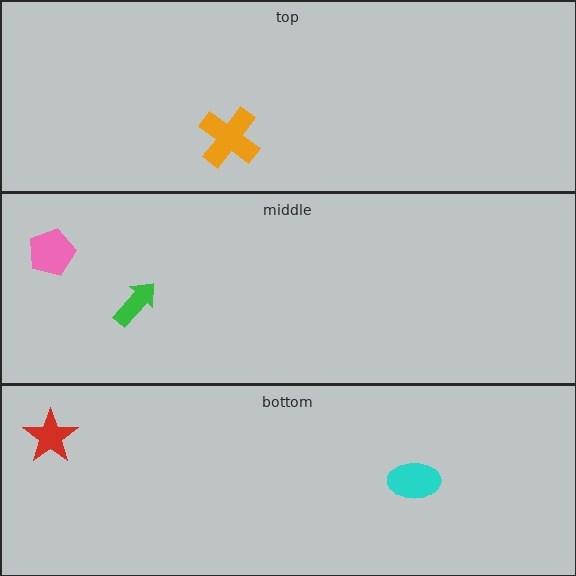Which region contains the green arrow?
The middle region.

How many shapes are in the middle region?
2.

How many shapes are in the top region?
1.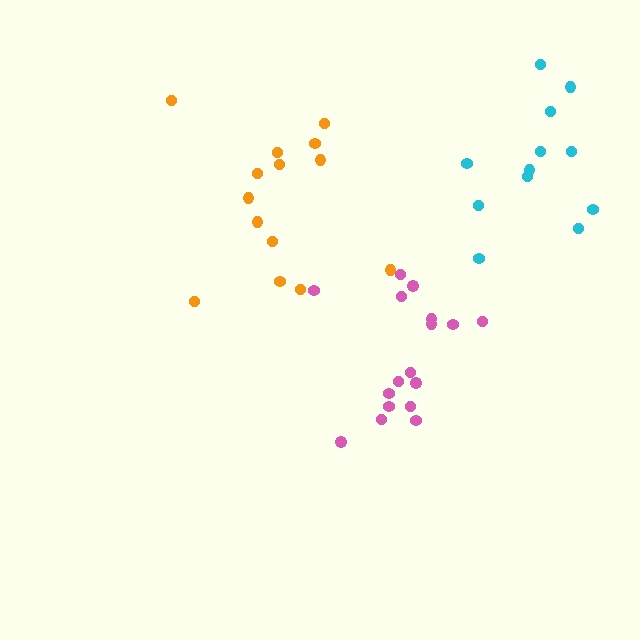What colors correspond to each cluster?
The clusters are colored: pink, orange, cyan.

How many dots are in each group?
Group 1: 17 dots, Group 2: 14 dots, Group 3: 12 dots (43 total).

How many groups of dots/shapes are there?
There are 3 groups.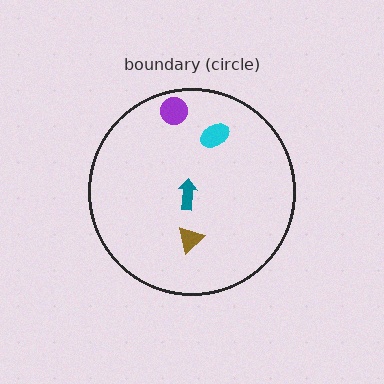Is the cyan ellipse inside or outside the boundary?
Inside.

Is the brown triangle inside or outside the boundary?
Inside.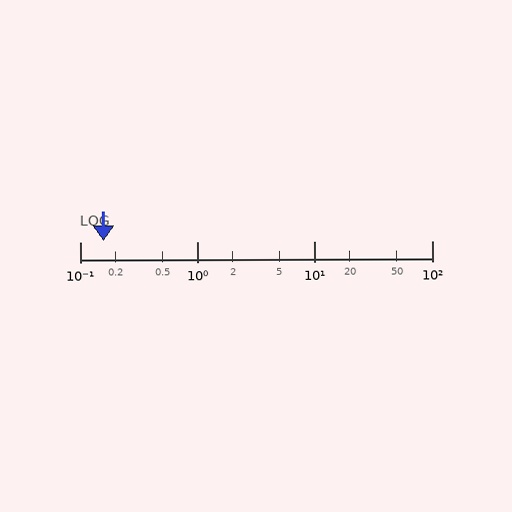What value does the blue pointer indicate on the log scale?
The pointer indicates approximately 0.16.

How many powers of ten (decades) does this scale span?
The scale spans 3 decades, from 0.1 to 100.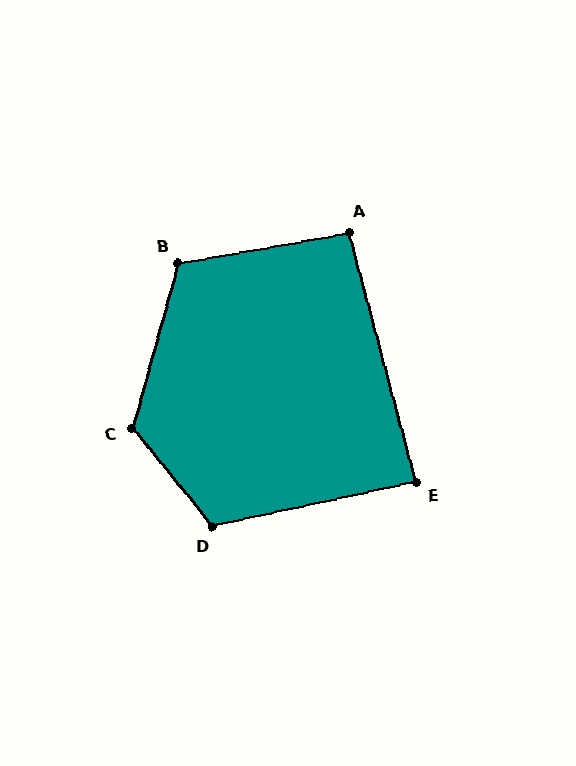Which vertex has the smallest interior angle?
E, at approximately 87 degrees.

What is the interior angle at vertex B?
Approximately 116 degrees (obtuse).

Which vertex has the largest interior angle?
C, at approximately 125 degrees.